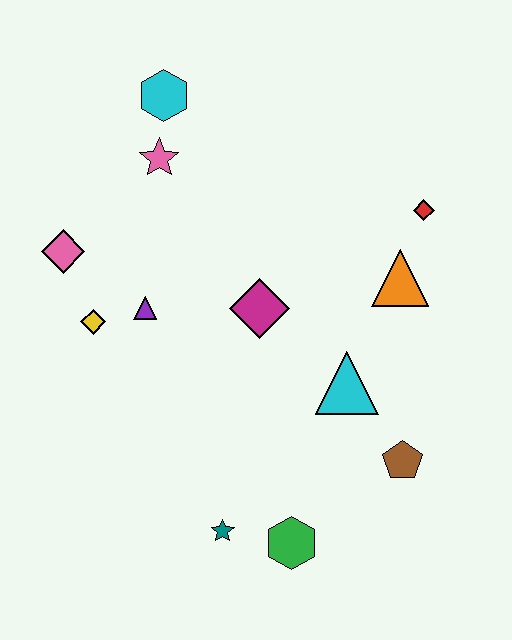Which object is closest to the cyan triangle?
The brown pentagon is closest to the cyan triangle.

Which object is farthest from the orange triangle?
The pink diamond is farthest from the orange triangle.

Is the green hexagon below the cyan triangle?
Yes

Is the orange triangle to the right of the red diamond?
No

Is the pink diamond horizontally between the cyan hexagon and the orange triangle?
No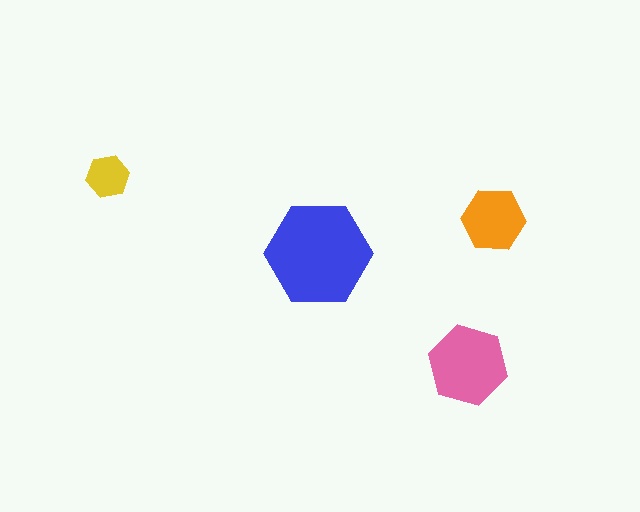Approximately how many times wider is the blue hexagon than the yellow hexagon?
About 2.5 times wider.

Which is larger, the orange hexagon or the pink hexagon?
The pink one.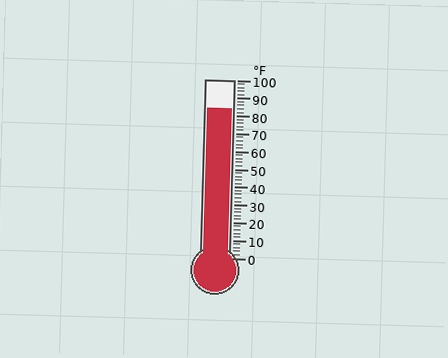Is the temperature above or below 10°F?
The temperature is above 10°F.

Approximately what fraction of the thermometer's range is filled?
The thermometer is filled to approximately 85% of its range.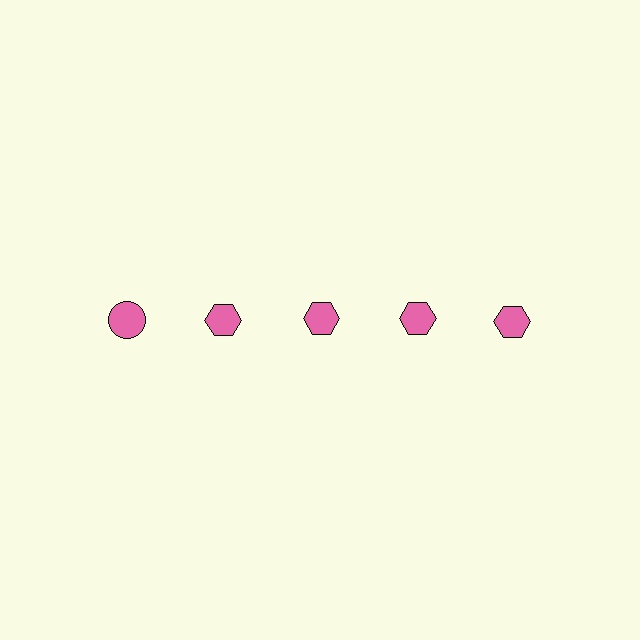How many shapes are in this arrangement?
There are 5 shapes arranged in a grid pattern.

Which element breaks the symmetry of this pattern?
The pink circle in the top row, leftmost column breaks the symmetry. All other shapes are pink hexagons.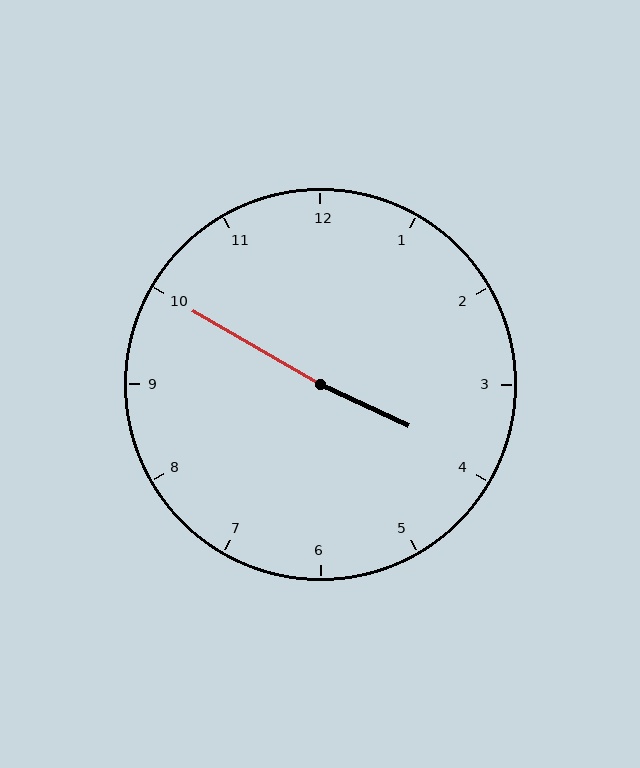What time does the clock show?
3:50.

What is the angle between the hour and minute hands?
Approximately 175 degrees.